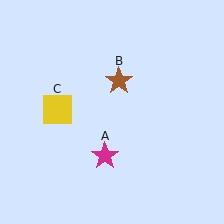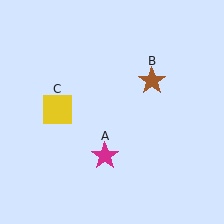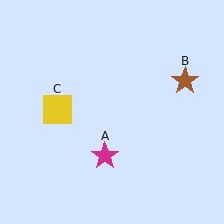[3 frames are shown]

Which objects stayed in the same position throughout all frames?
Magenta star (object A) and yellow square (object C) remained stationary.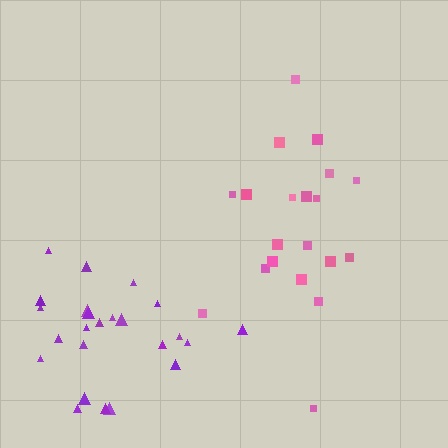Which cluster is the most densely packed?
Purple.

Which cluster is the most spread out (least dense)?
Pink.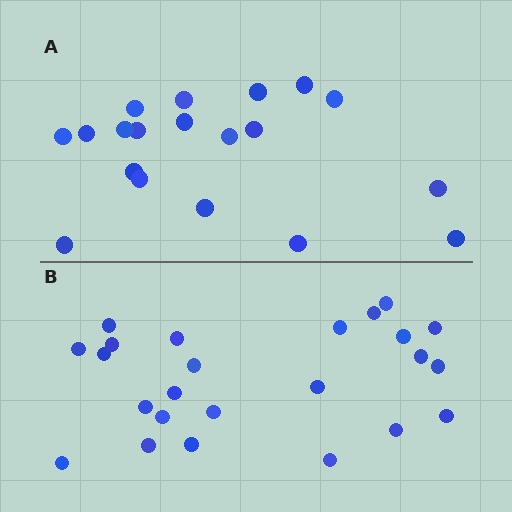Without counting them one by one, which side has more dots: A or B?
Region B (the bottom region) has more dots.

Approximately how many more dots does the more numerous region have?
Region B has about 5 more dots than region A.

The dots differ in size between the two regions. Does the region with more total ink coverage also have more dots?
No. Region A has more total ink coverage because its dots are larger, but region B actually contains more individual dots. Total area can be misleading — the number of items is what matters here.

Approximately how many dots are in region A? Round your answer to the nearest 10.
About 20 dots. (The exact count is 19, which rounds to 20.)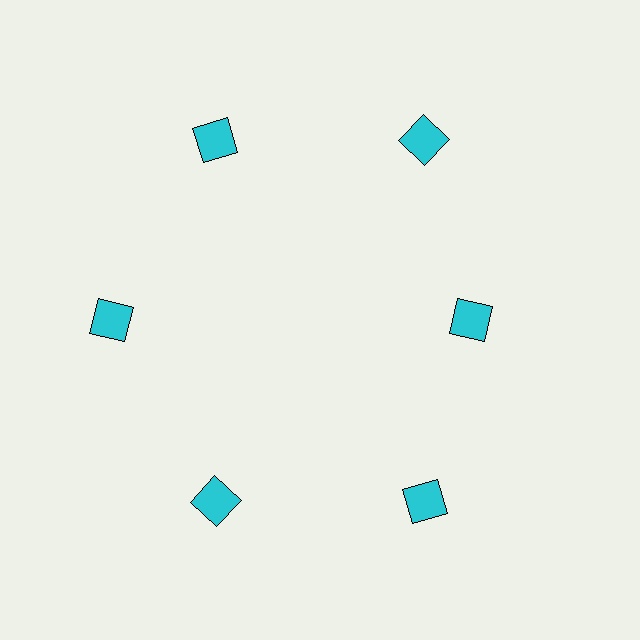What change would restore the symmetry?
The symmetry would be restored by moving it outward, back onto the ring so that all 6 squares sit at equal angles and equal distance from the center.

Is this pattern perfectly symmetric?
No. The 6 cyan squares are arranged in a ring, but one element near the 3 o'clock position is pulled inward toward the center, breaking the 6-fold rotational symmetry.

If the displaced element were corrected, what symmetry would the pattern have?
It would have 6-fold rotational symmetry — the pattern would map onto itself every 60 degrees.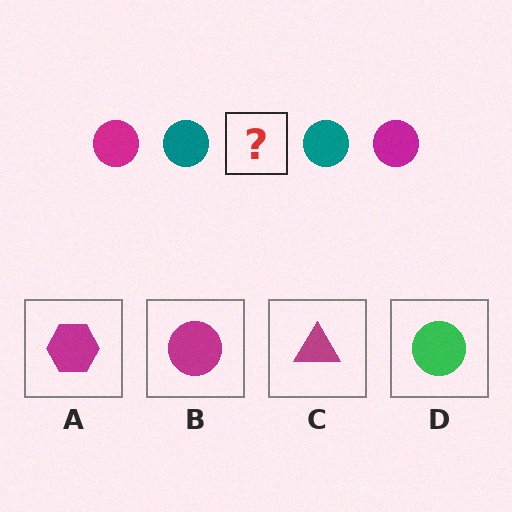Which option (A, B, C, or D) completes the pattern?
B.